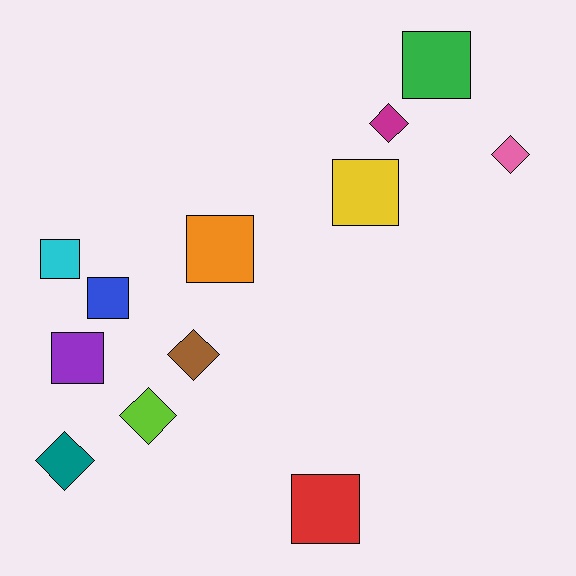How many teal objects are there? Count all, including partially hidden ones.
There is 1 teal object.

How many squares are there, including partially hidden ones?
There are 7 squares.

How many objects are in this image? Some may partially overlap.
There are 12 objects.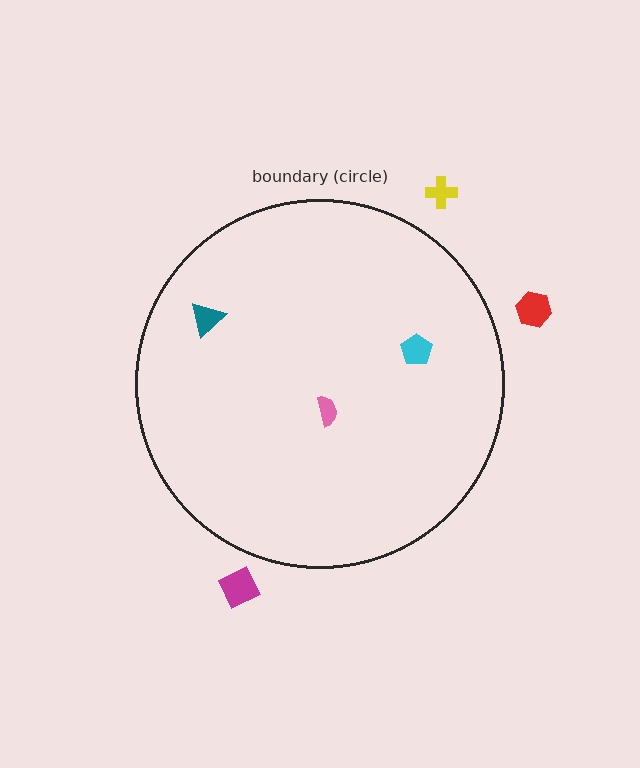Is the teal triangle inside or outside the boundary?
Inside.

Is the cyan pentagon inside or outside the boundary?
Inside.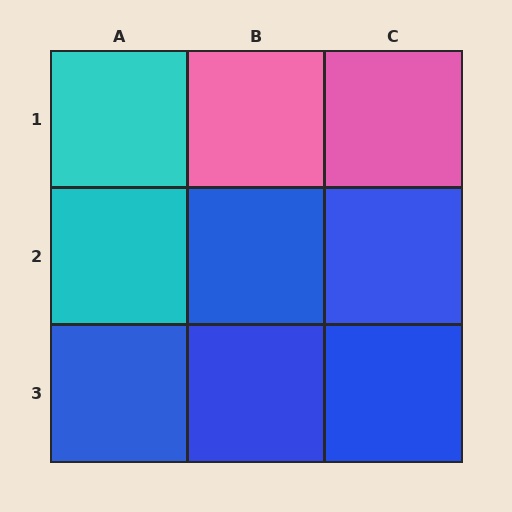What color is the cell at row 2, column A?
Cyan.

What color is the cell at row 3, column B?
Blue.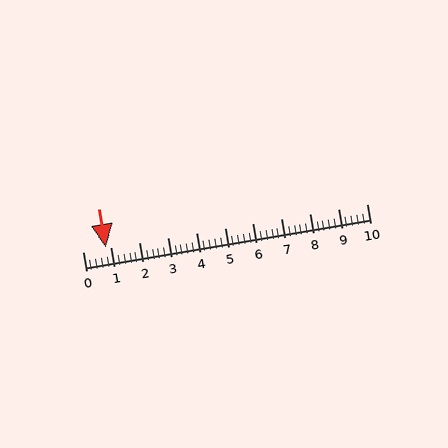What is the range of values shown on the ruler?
The ruler shows values from 0 to 10.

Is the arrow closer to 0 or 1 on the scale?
The arrow is closer to 1.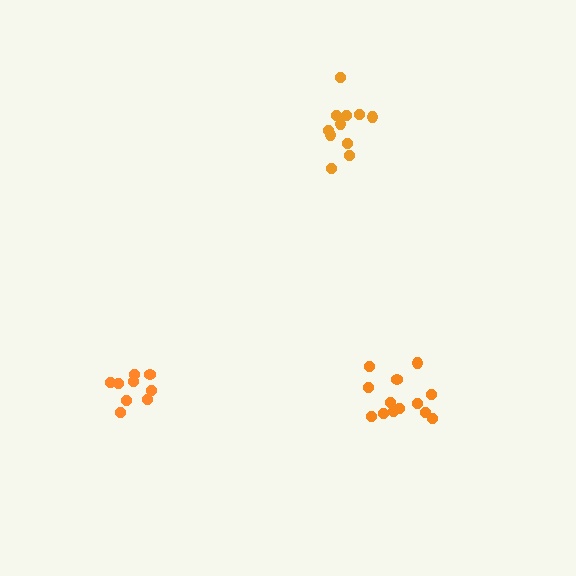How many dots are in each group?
Group 1: 9 dots, Group 2: 11 dots, Group 3: 13 dots (33 total).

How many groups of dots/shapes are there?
There are 3 groups.